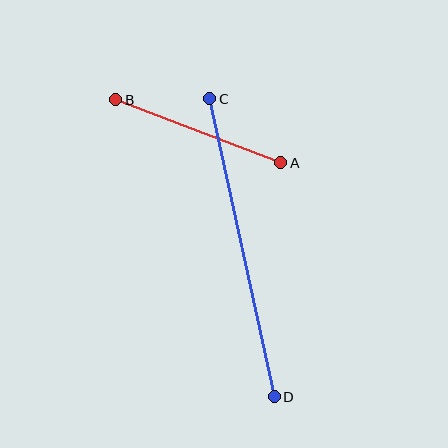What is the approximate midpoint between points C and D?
The midpoint is at approximately (242, 248) pixels.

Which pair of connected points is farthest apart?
Points C and D are farthest apart.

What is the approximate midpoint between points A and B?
The midpoint is at approximately (198, 131) pixels.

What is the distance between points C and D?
The distance is approximately 305 pixels.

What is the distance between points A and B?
The distance is approximately 177 pixels.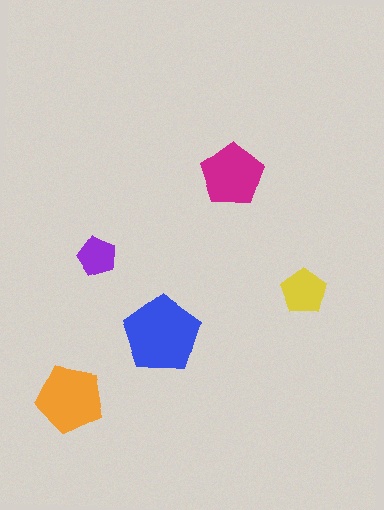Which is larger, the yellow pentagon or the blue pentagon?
The blue one.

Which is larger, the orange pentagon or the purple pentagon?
The orange one.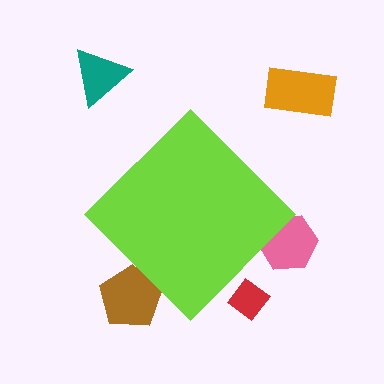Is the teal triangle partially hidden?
No, the teal triangle is fully visible.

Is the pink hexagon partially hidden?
Yes, the pink hexagon is partially hidden behind the lime diamond.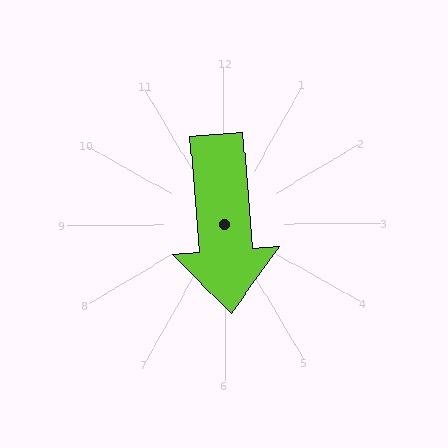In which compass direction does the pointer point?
South.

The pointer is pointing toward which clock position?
Roughly 6 o'clock.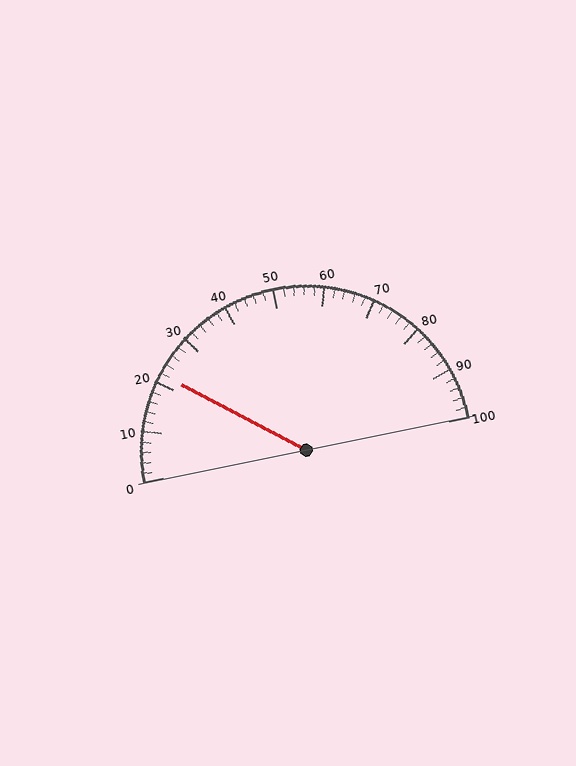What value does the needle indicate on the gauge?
The needle indicates approximately 22.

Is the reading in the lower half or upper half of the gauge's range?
The reading is in the lower half of the range (0 to 100).